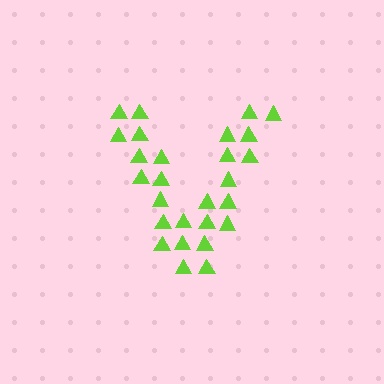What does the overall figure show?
The overall figure shows the letter V.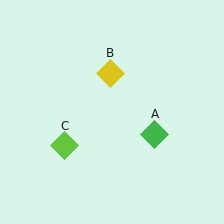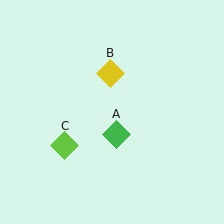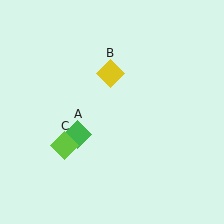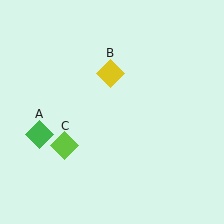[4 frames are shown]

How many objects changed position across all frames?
1 object changed position: green diamond (object A).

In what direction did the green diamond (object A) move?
The green diamond (object A) moved left.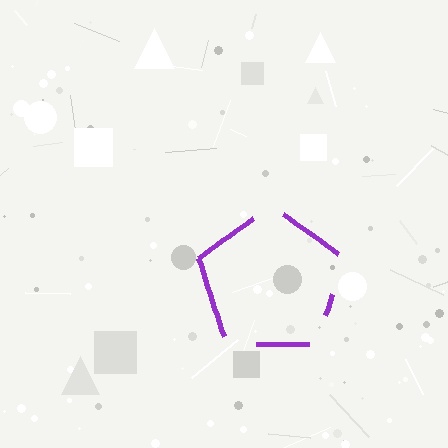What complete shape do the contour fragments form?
The contour fragments form a pentagon.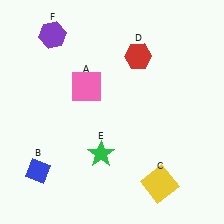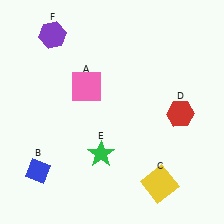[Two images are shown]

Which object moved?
The red hexagon (D) moved down.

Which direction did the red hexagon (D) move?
The red hexagon (D) moved down.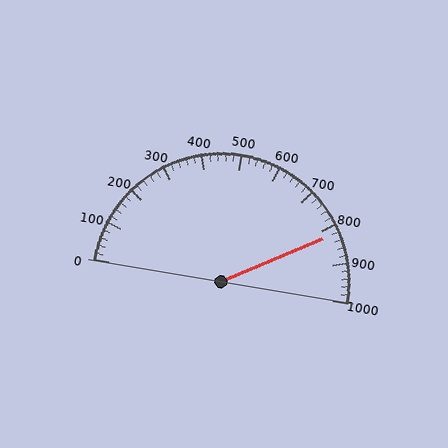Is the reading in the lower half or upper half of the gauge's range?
The reading is in the upper half of the range (0 to 1000).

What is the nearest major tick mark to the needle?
The nearest major tick mark is 800.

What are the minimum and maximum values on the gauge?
The gauge ranges from 0 to 1000.